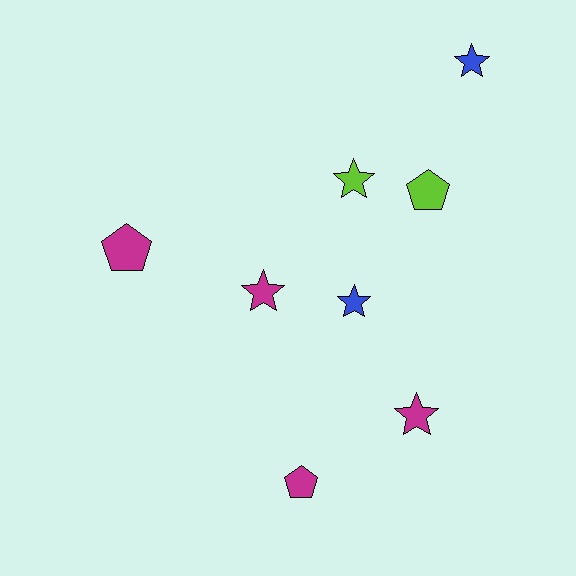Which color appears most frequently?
Magenta, with 4 objects.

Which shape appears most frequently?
Star, with 5 objects.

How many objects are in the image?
There are 8 objects.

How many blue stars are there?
There are 2 blue stars.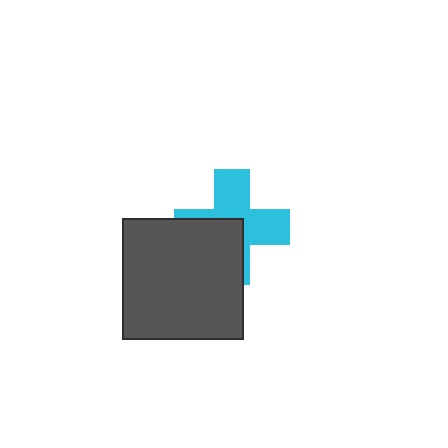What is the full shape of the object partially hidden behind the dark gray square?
The partially hidden object is a cyan cross.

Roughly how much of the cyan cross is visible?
About half of it is visible (roughly 55%).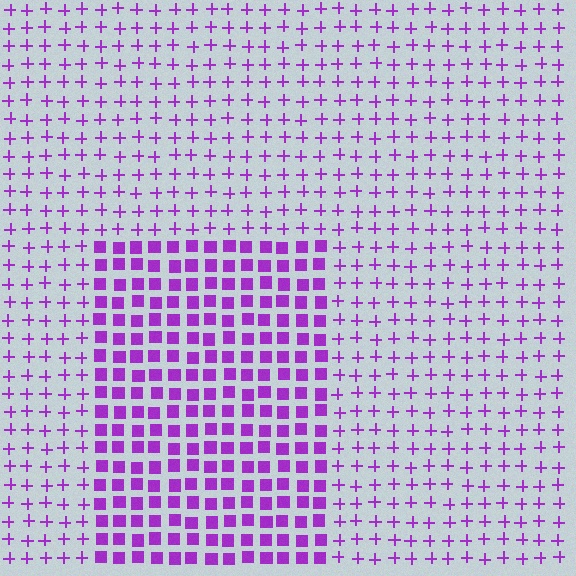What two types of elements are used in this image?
The image uses squares inside the rectangle region and plus signs outside it.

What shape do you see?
I see a rectangle.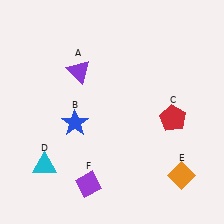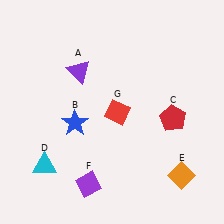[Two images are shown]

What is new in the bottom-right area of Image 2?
A red diamond (G) was added in the bottom-right area of Image 2.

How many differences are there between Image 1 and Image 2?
There is 1 difference between the two images.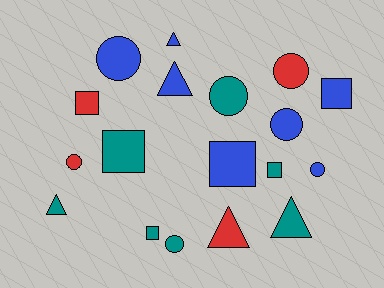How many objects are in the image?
There are 18 objects.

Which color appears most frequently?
Blue, with 7 objects.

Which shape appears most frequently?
Circle, with 7 objects.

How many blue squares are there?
There are 2 blue squares.